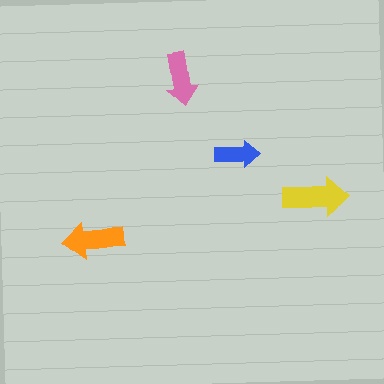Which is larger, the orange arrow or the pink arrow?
The orange one.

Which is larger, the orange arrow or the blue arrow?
The orange one.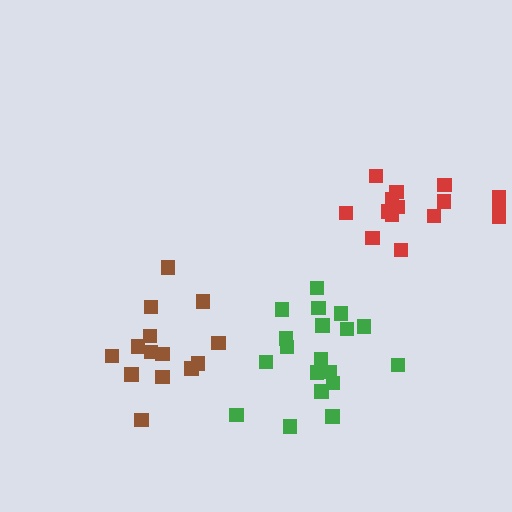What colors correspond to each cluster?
The clusters are colored: green, brown, red.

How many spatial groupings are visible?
There are 3 spatial groupings.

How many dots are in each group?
Group 1: 19 dots, Group 2: 14 dots, Group 3: 16 dots (49 total).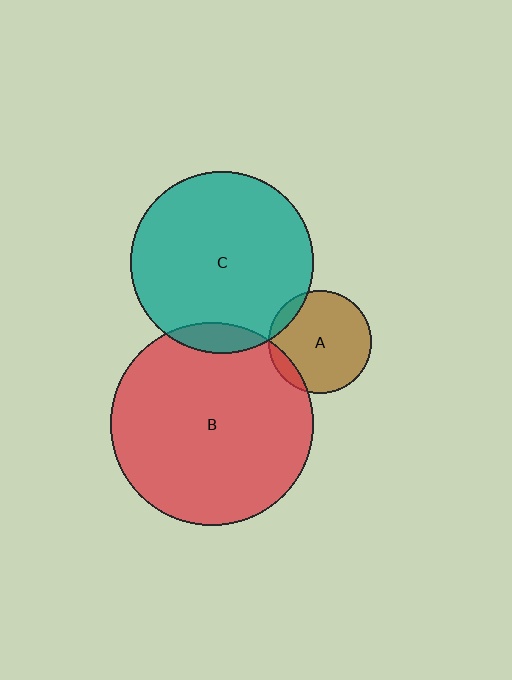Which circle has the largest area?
Circle B (red).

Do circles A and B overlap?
Yes.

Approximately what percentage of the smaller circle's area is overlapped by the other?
Approximately 10%.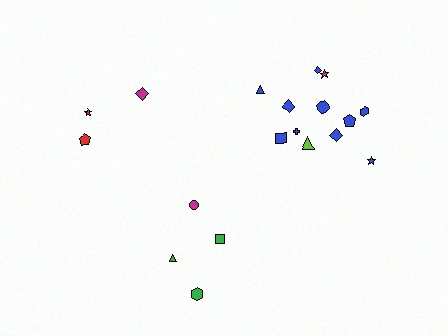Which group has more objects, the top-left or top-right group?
The top-right group.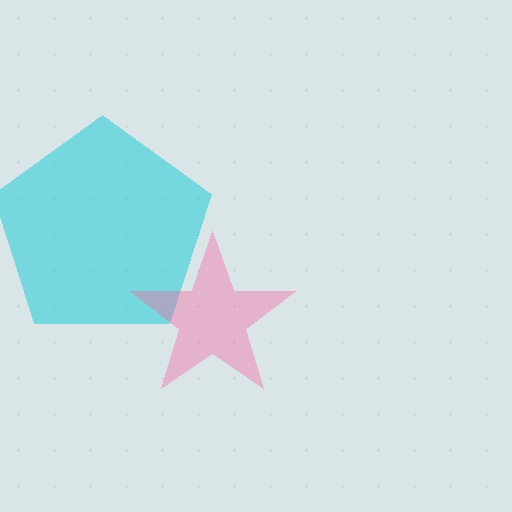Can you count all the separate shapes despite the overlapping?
Yes, there are 2 separate shapes.